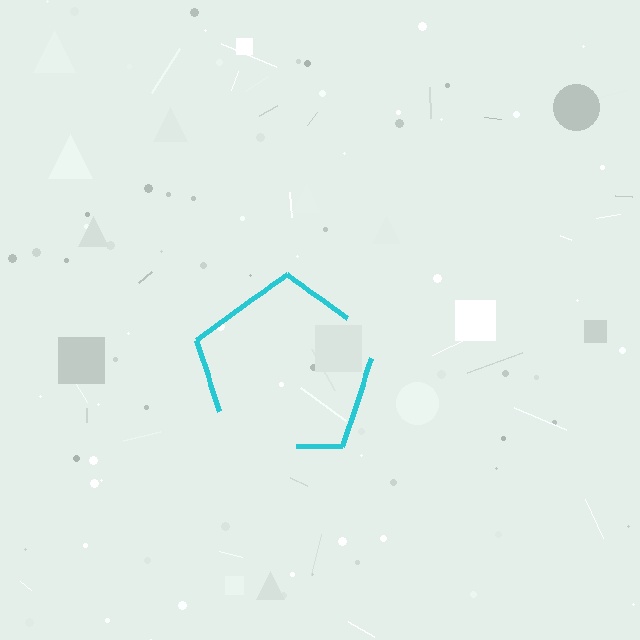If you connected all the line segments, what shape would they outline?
They would outline a pentagon.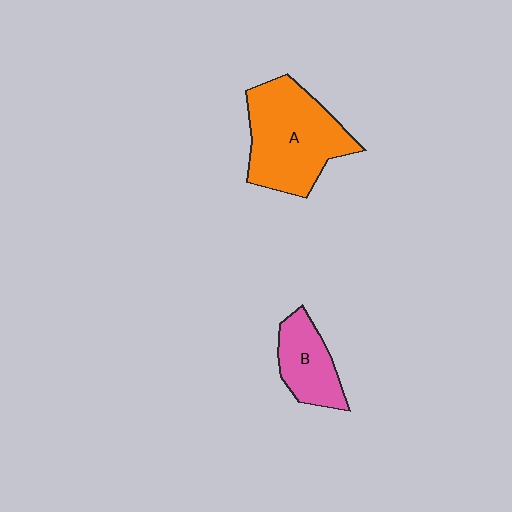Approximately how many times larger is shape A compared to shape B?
Approximately 2.0 times.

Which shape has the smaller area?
Shape B (pink).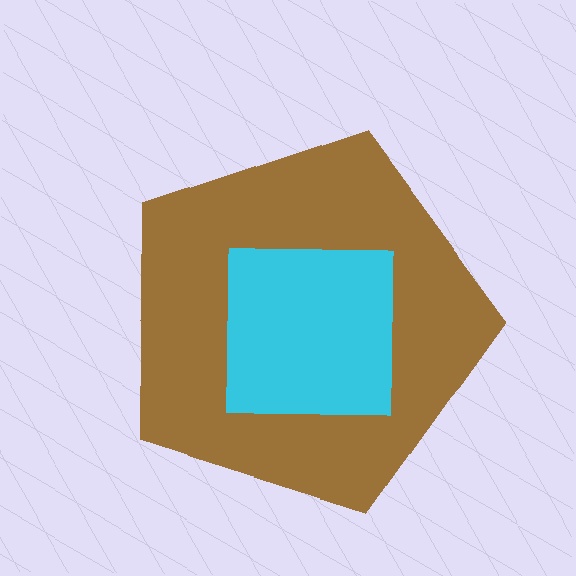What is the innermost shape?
The cyan square.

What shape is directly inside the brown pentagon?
The cyan square.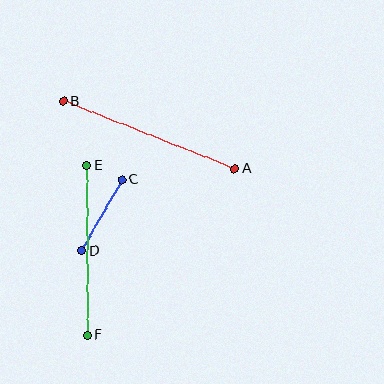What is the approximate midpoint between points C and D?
The midpoint is at approximately (102, 215) pixels.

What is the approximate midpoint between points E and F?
The midpoint is at approximately (87, 250) pixels.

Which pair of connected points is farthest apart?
Points A and B are farthest apart.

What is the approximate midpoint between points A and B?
The midpoint is at approximately (149, 135) pixels.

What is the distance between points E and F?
The distance is approximately 170 pixels.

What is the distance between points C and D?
The distance is approximately 82 pixels.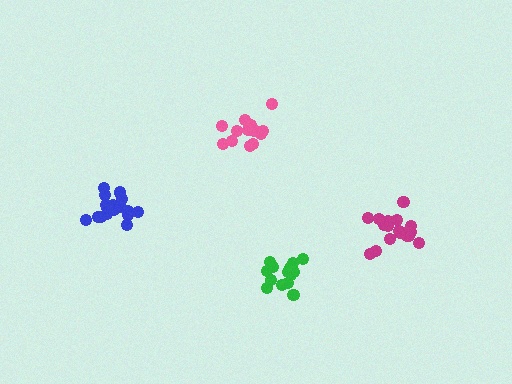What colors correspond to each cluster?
The clusters are colored: blue, magenta, green, pink.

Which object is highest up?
The pink cluster is topmost.